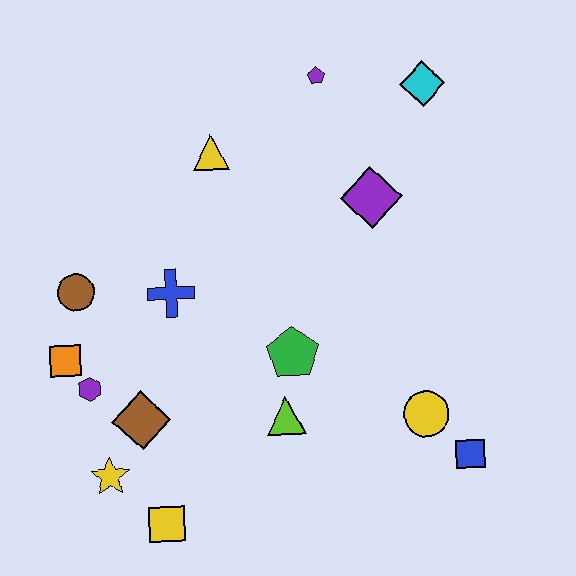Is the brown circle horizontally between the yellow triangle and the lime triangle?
No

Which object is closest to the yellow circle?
The blue square is closest to the yellow circle.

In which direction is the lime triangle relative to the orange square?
The lime triangle is to the right of the orange square.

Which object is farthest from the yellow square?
The cyan diamond is farthest from the yellow square.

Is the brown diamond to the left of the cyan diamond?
Yes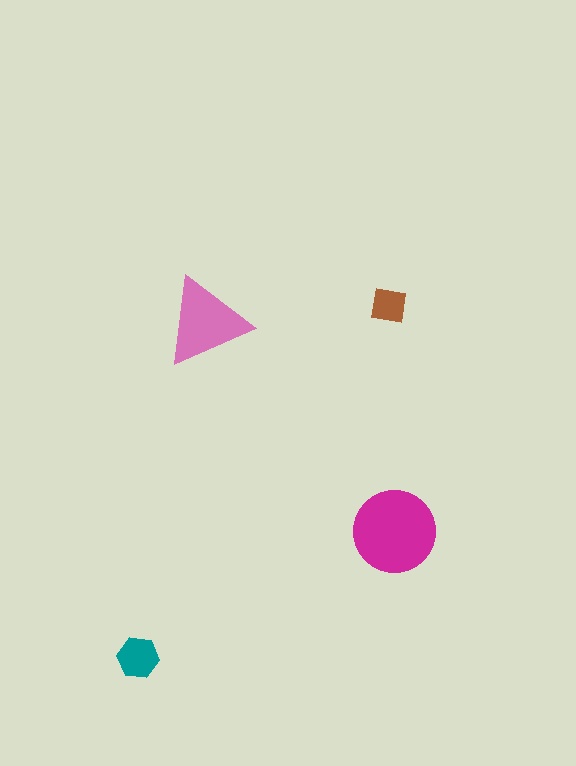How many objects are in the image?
There are 4 objects in the image.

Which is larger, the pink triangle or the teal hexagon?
The pink triangle.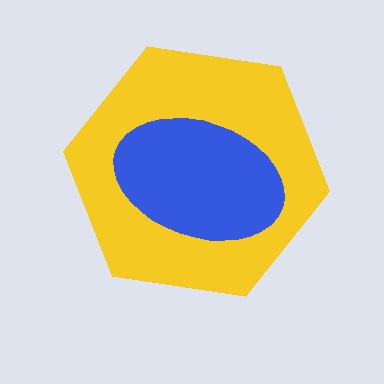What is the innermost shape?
The blue ellipse.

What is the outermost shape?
The yellow hexagon.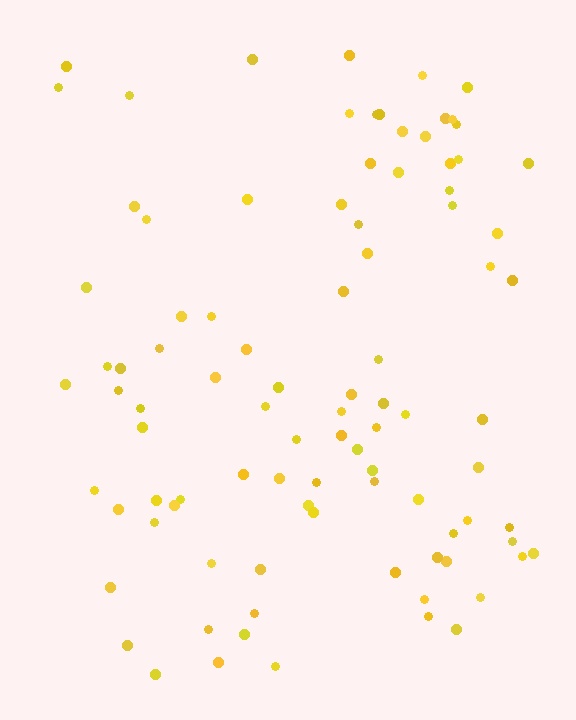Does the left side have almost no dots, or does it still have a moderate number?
Still a moderate number, just noticeably fewer than the right.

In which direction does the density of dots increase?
From left to right, with the right side densest.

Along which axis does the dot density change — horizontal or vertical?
Horizontal.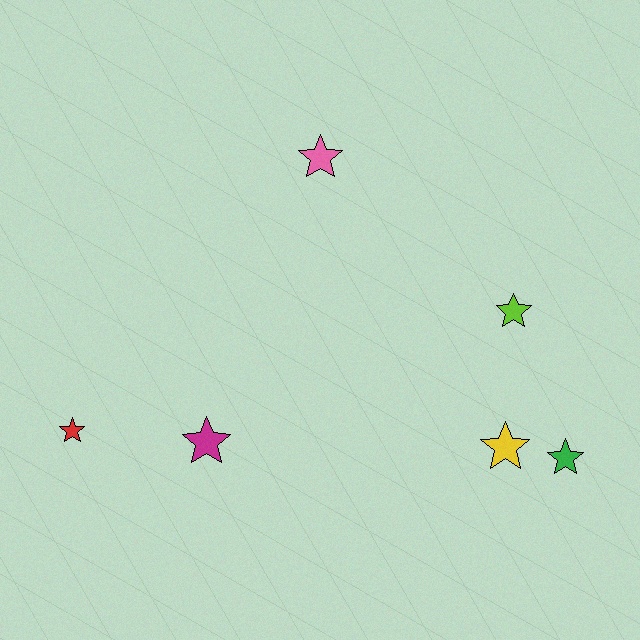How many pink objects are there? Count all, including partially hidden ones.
There is 1 pink object.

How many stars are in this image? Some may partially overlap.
There are 6 stars.